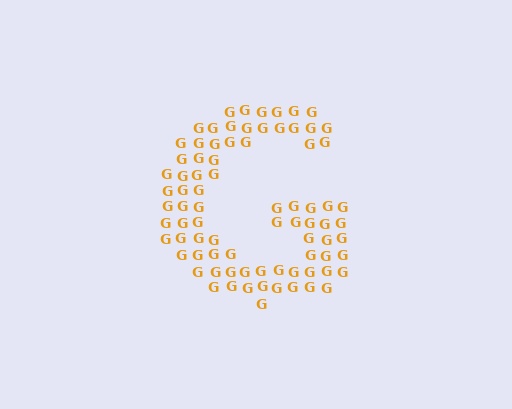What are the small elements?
The small elements are letter G's.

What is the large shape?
The large shape is the letter G.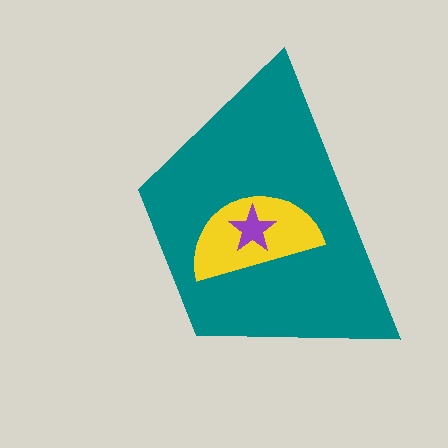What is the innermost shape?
The purple star.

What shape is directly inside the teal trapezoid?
The yellow semicircle.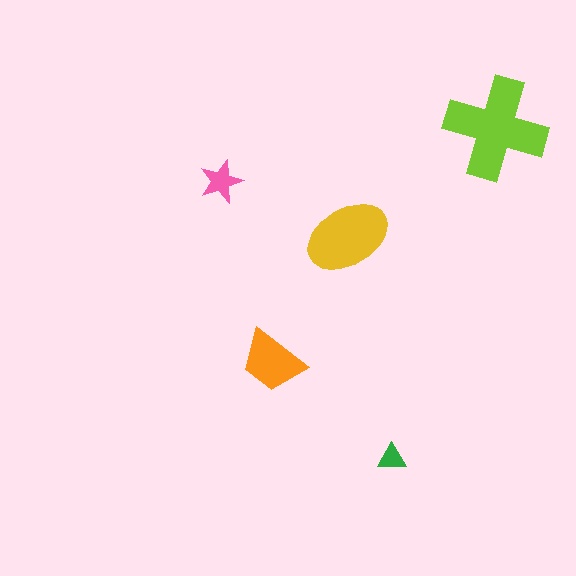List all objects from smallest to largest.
The green triangle, the pink star, the orange trapezoid, the yellow ellipse, the lime cross.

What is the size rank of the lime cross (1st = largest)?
1st.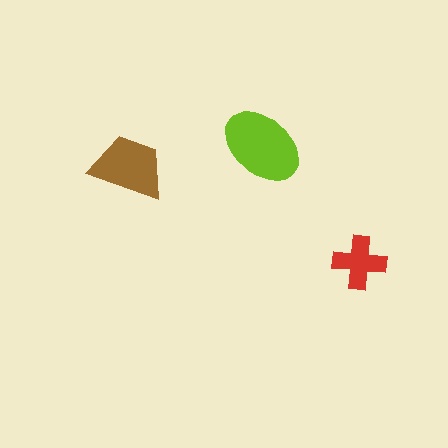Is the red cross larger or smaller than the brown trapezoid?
Smaller.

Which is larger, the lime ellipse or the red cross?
The lime ellipse.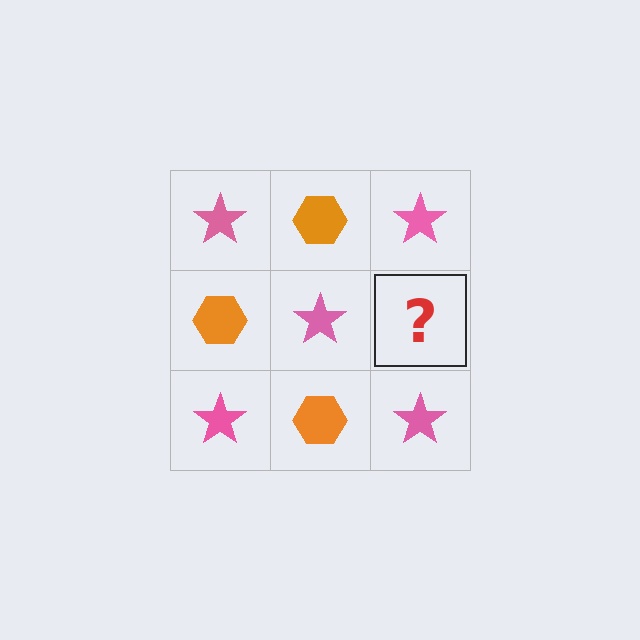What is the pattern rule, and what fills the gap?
The rule is that it alternates pink star and orange hexagon in a checkerboard pattern. The gap should be filled with an orange hexagon.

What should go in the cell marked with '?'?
The missing cell should contain an orange hexagon.